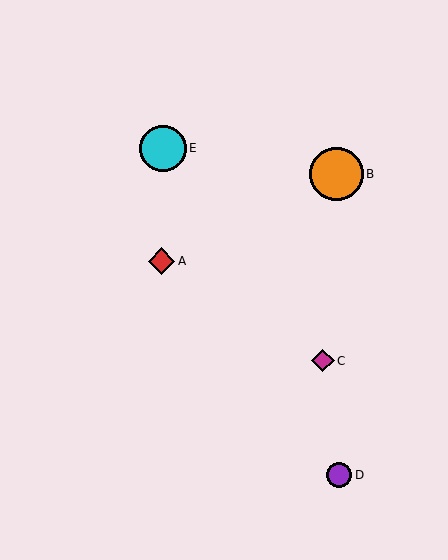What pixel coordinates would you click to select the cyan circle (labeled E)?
Click at (163, 148) to select the cyan circle E.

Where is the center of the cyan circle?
The center of the cyan circle is at (163, 148).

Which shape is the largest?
The orange circle (labeled B) is the largest.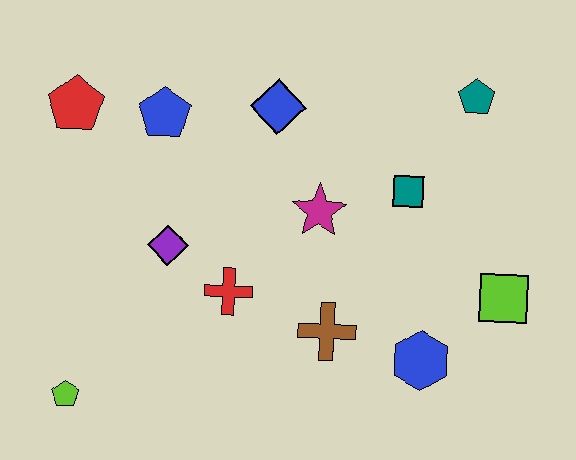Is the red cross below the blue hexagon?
No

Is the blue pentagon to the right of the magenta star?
No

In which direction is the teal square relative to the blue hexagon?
The teal square is above the blue hexagon.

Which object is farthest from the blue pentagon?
The lime square is farthest from the blue pentagon.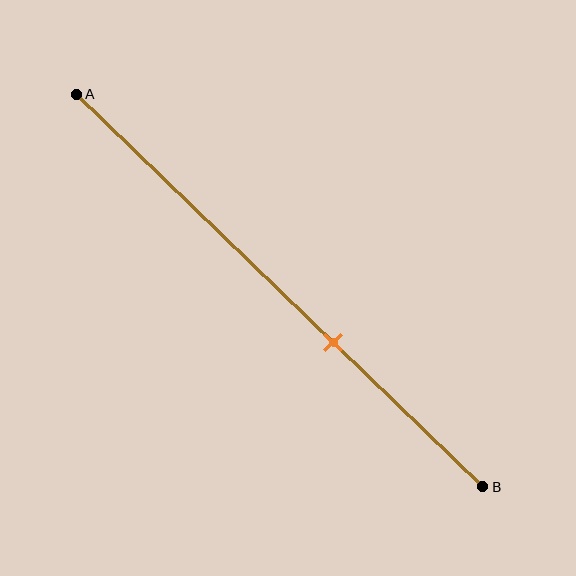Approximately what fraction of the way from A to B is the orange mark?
The orange mark is approximately 65% of the way from A to B.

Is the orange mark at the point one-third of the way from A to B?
No, the mark is at about 65% from A, not at the 33% one-third point.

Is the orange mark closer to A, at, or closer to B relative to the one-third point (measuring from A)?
The orange mark is closer to point B than the one-third point of segment AB.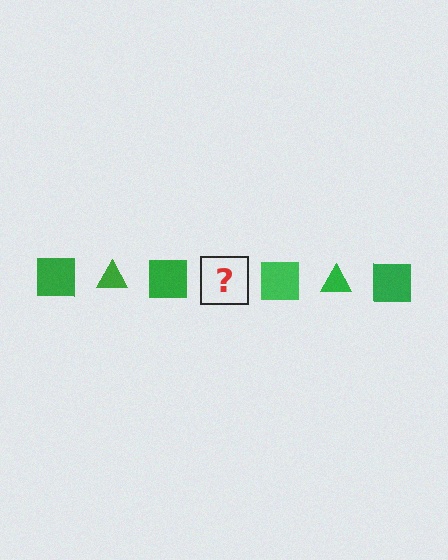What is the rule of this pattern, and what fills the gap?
The rule is that the pattern cycles through square, triangle shapes in green. The gap should be filled with a green triangle.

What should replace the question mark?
The question mark should be replaced with a green triangle.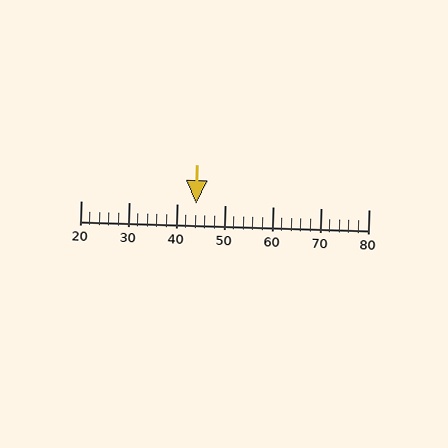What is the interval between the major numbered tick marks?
The major tick marks are spaced 10 units apart.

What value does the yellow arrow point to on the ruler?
The yellow arrow points to approximately 44.